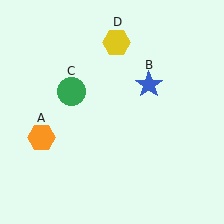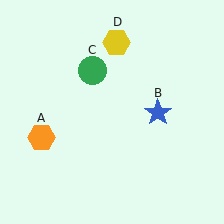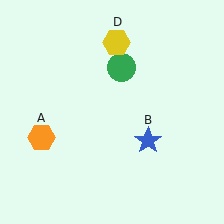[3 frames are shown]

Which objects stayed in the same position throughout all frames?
Orange hexagon (object A) and yellow hexagon (object D) remained stationary.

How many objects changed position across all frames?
2 objects changed position: blue star (object B), green circle (object C).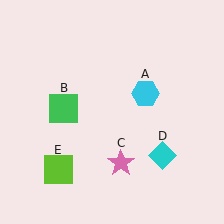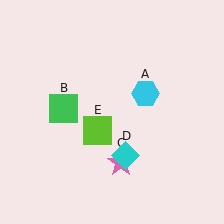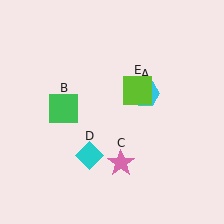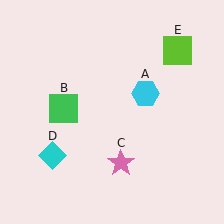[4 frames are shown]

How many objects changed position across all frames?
2 objects changed position: cyan diamond (object D), lime square (object E).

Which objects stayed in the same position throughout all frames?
Cyan hexagon (object A) and green square (object B) and pink star (object C) remained stationary.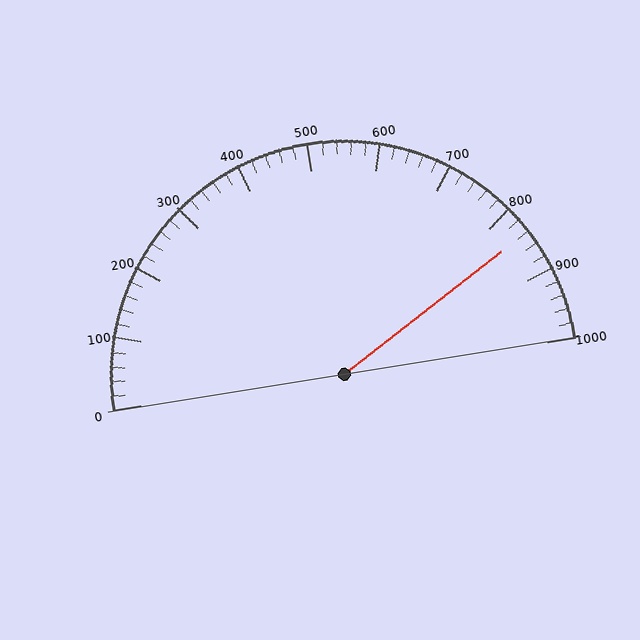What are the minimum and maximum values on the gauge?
The gauge ranges from 0 to 1000.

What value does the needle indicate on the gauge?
The needle indicates approximately 840.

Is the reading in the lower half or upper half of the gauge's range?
The reading is in the upper half of the range (0 to 1000).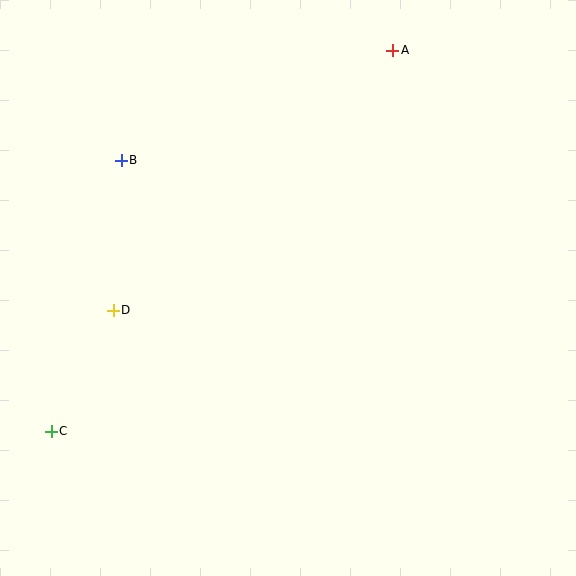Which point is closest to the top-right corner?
Point A is closest to the top-right corner.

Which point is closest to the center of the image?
Point D at (113, 310) is closest to the center.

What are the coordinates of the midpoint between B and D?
The midpoint between B and D is at (117, 235).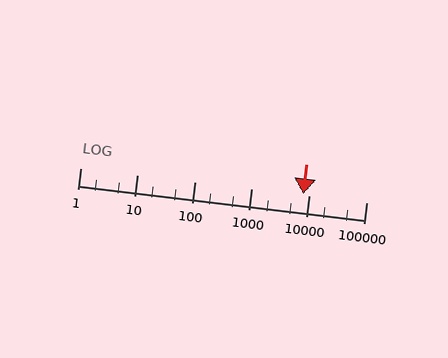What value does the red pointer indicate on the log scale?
The pointer indicates approximately 7800.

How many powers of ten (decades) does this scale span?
The scale spans 5 decades, from 1 to 100000.